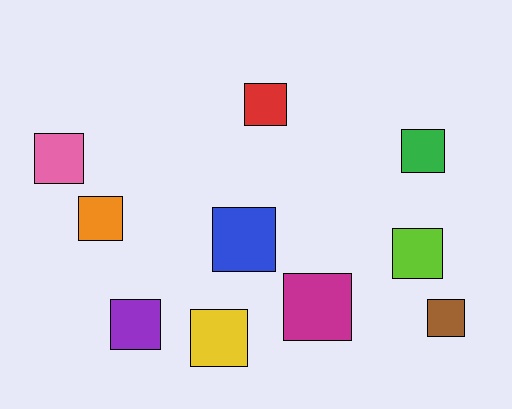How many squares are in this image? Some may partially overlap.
There are 10 squares.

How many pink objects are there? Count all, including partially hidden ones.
There is 1 pink object.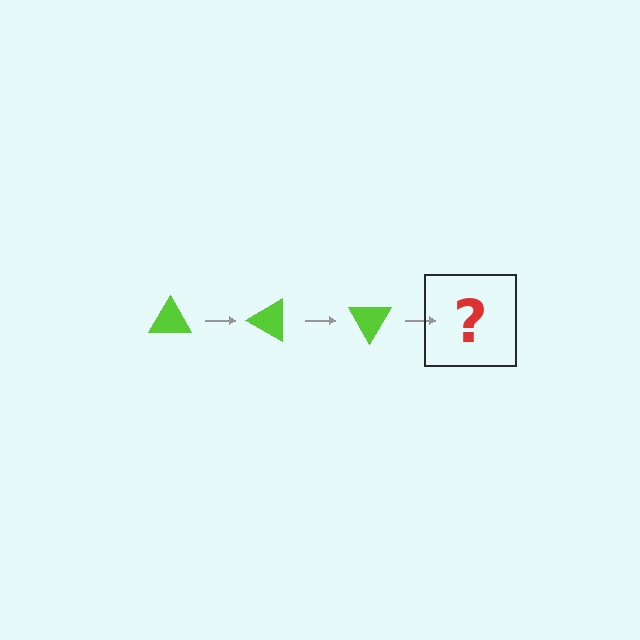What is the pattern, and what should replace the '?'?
The pattern is that the triangle rotates 30 degrees each step. The '?' should be a lime triangle rotated 90 degrees.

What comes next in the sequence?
The next element should be a lime triangle rotated 90 degrees.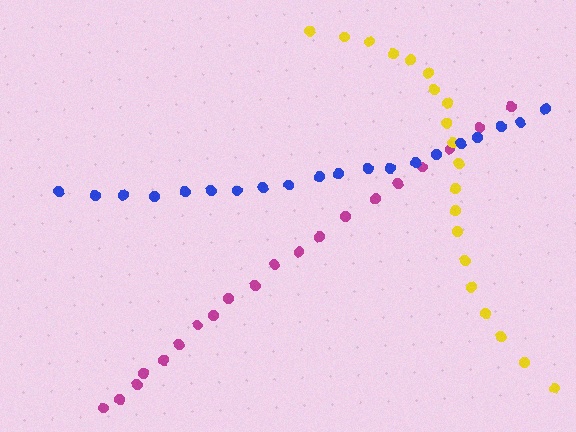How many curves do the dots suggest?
There are 3 distinct paths.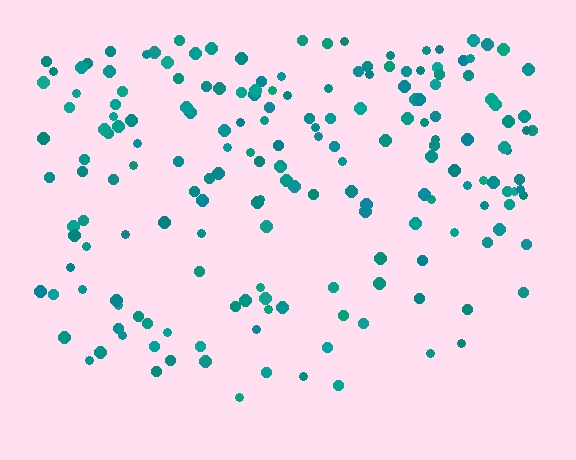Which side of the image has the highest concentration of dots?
The top.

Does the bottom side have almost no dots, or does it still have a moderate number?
Still a moderate number, just noticeably fewer than the top.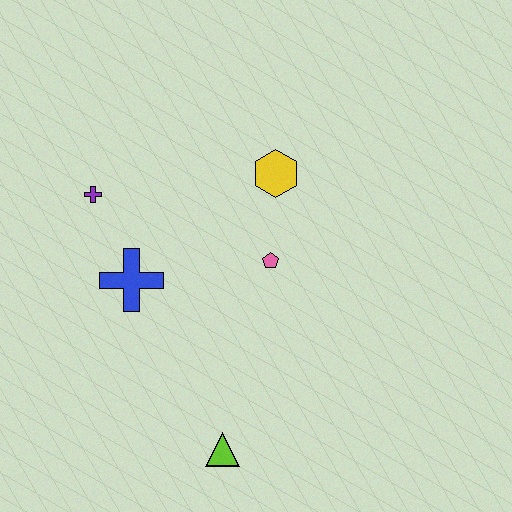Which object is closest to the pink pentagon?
The yellow hexagon is closest to the pink pentagon.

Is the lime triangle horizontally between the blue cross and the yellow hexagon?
Yes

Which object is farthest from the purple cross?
The lime triangle is farthest from the purple cross.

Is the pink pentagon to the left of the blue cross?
No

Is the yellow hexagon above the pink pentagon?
Yes